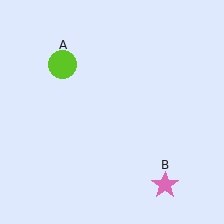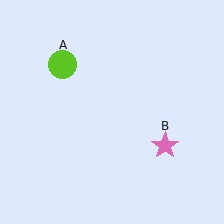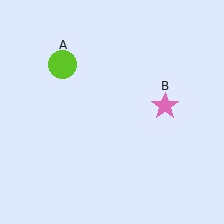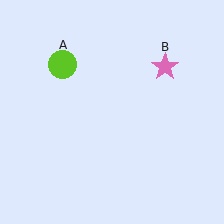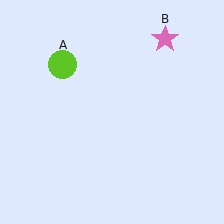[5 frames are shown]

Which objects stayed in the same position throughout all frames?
Lime circle (object A) remained stationary.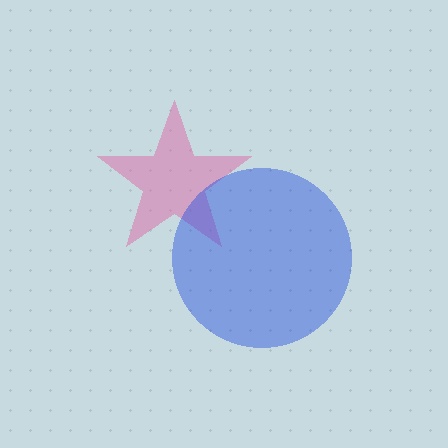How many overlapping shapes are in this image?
There are 2 overlapping shapes in the image.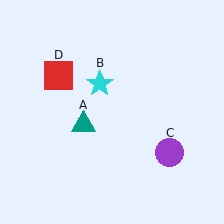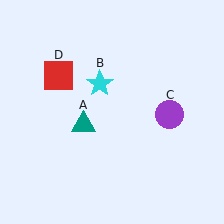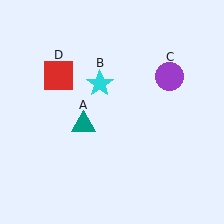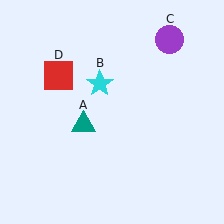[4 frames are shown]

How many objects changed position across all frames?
1 object changed position: purple circle (object C).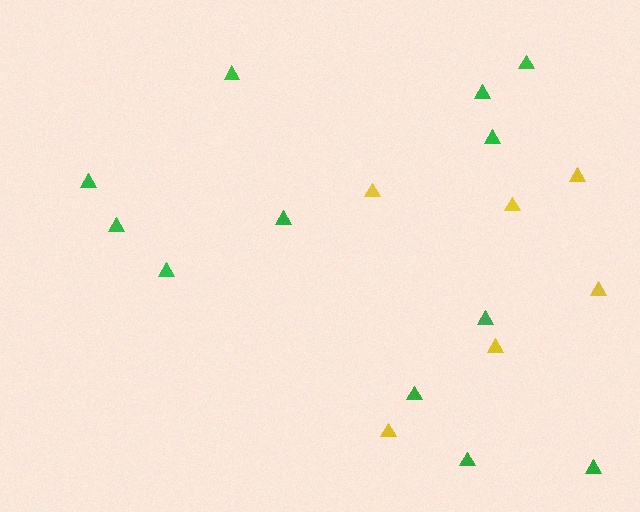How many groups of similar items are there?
There are 2 groups: one group of green triangles (12) and one group of yellow triangles (6).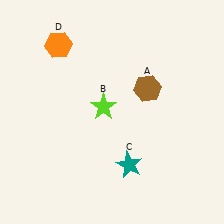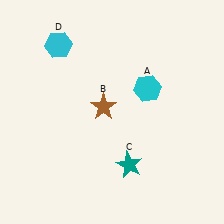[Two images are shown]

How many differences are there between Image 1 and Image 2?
There are 3 differences between the two images.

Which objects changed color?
A changed from brown to cyan. B changed from lime to brown. D changed from orange to cyan.